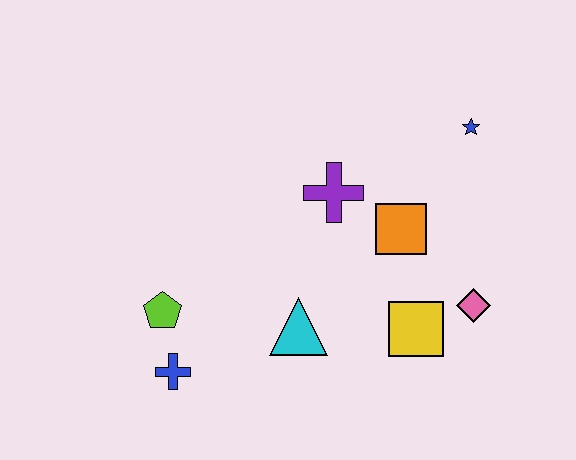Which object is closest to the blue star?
The orange square is closest to the blue star.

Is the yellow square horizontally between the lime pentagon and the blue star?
Yes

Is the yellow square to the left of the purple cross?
No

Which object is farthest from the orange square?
The blue cross is farthest from the orange square.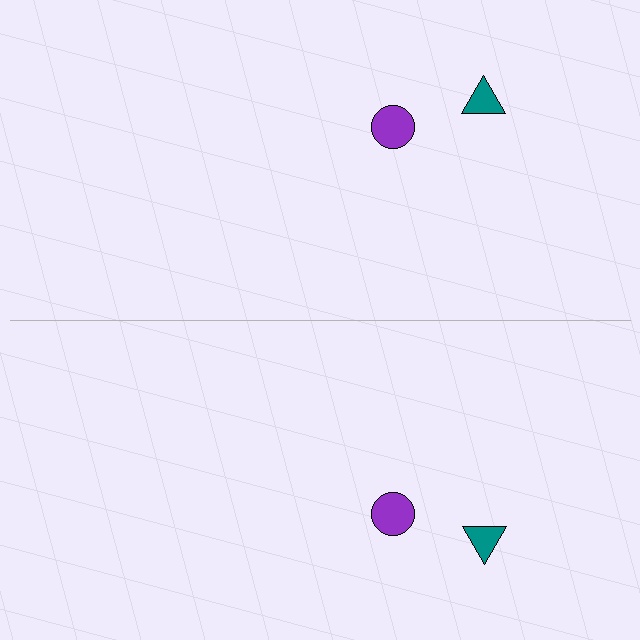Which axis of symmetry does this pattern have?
The pattern has a horizontal axis of symmetry running through the center of the image.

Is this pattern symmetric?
Yes, this pattern has bilateral (reflection) symmetry.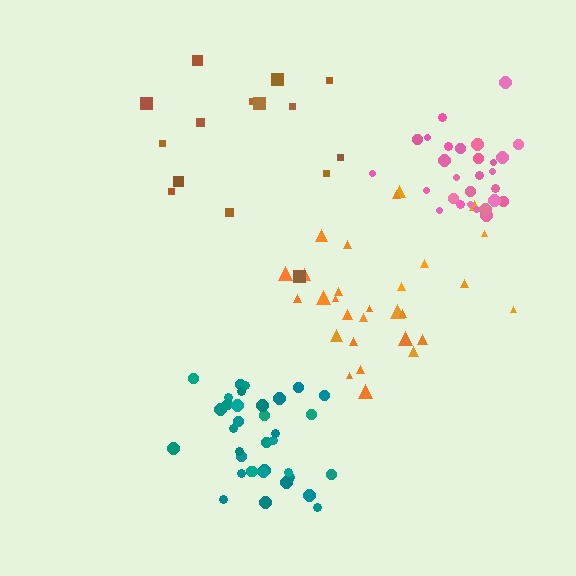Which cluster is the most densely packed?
Pink.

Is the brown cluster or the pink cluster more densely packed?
Pink.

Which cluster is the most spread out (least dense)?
Brown.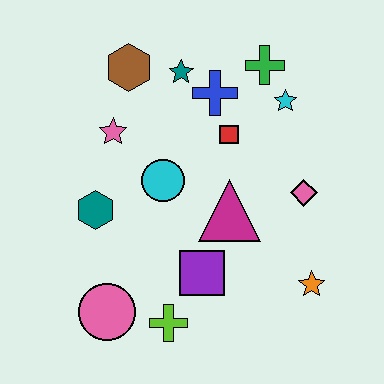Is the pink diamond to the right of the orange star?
No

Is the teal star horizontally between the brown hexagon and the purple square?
Yes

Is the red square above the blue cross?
No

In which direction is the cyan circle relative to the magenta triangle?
The cyan circle is to the left of the magenta triangle.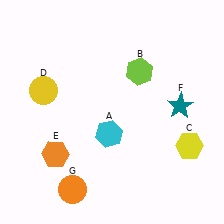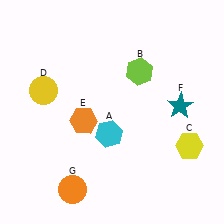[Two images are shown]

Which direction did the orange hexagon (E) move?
The orange hexagon (E) moved up.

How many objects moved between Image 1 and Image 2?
1 object moved between the two images.